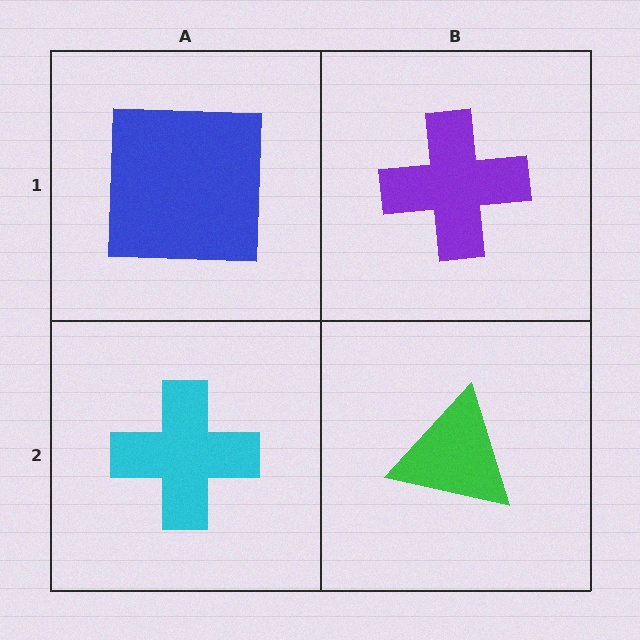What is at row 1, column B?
A purple cross.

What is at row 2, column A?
A cyan cross.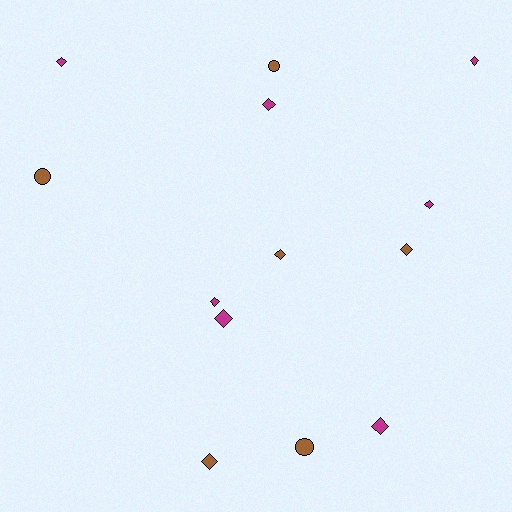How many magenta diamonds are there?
There are 7 magenta diamonds.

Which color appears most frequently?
Magenta, with 7 objects.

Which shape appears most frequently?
Diamond, with 10 objects.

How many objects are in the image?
There are 13 objects.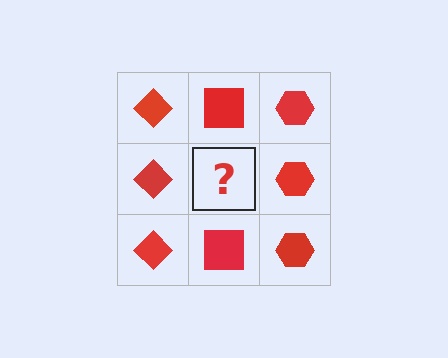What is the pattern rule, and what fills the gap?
The rule is that each column has a consistent shape. The gap should be filled with a red square.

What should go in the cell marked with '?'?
The missing cell should contain a red square.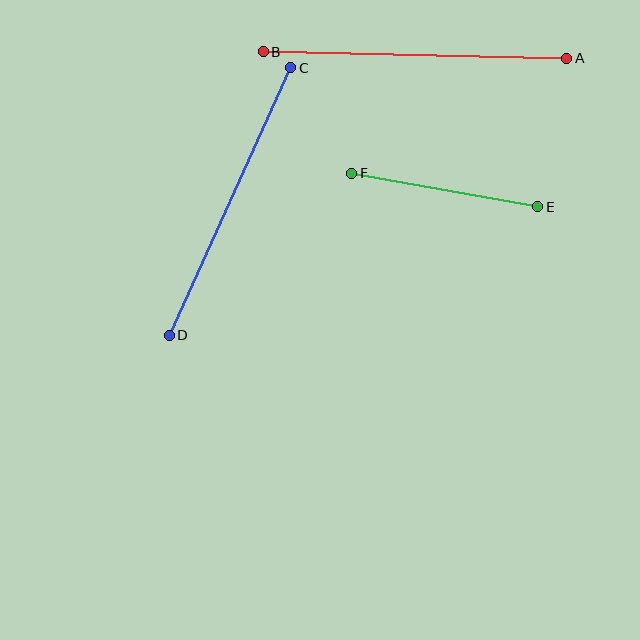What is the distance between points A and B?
The distance is approximately 303 pixels.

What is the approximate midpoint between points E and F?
The midpoint is at approximately (445, 190) pixels.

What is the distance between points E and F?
The distance is approximately 189 pixels.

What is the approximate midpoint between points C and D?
The midpoint is at approximately (230, 201) pixels.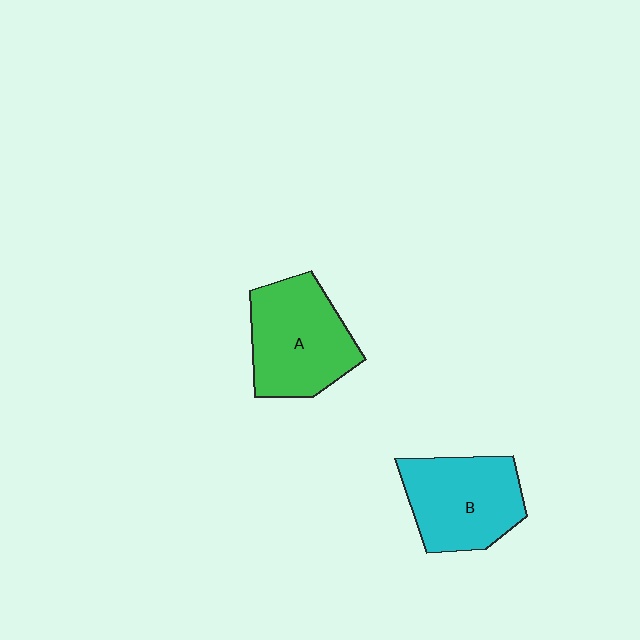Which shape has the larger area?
Shape A (green).